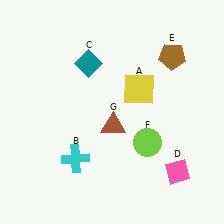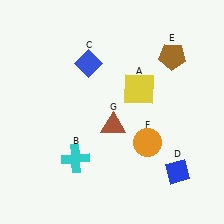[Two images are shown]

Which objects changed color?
C changed from teal to blue. D changed from pink to blue. F changed from lime to orange.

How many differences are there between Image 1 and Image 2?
There are 3 differences between the two images.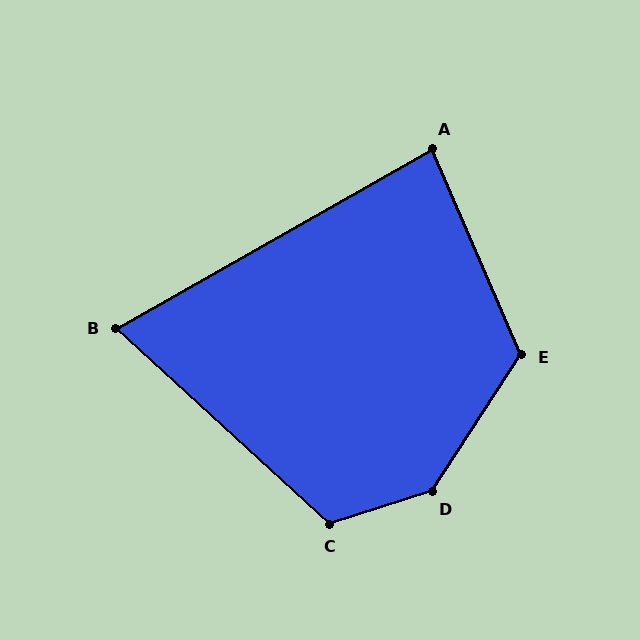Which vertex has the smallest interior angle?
B, at approximately 72 degrees.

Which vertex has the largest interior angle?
D, at approximately 141 degrees.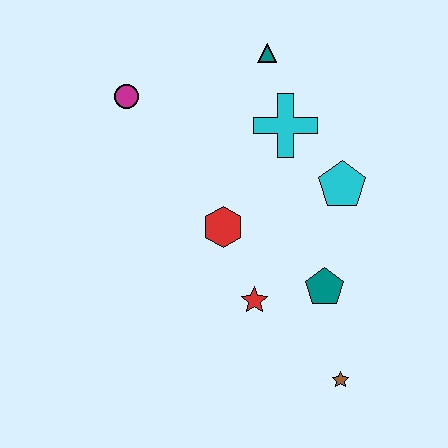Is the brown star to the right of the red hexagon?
Yes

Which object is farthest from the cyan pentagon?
The magenta circle is farthest from the cyan pentagon.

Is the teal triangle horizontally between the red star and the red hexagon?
No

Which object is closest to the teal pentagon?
The red star is closest to the teal pentagon.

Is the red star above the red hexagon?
No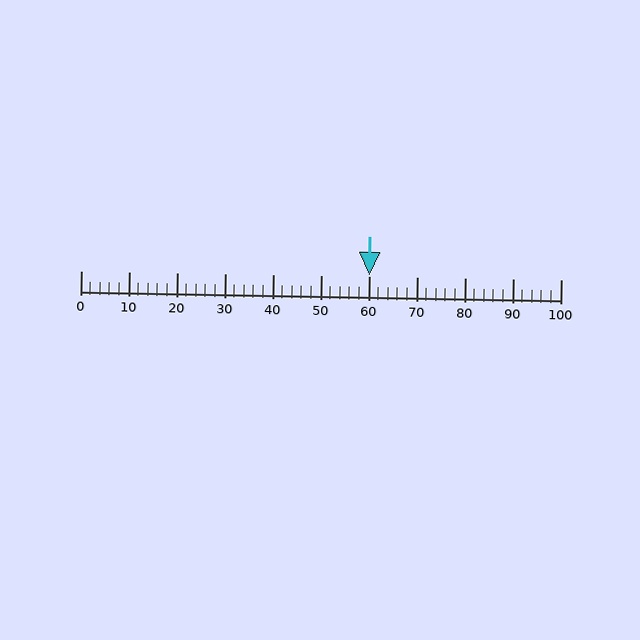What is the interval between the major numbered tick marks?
The major tick marks are spaced 10 units apart.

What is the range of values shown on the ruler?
The ruler shows values from 0 to 100.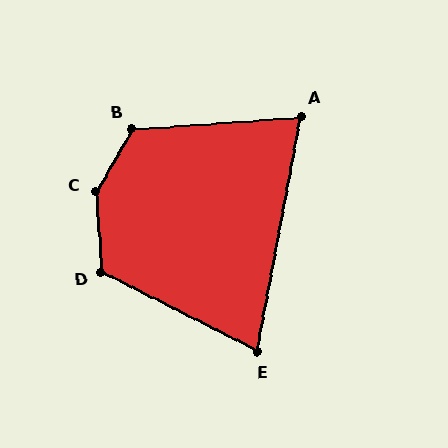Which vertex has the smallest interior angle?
E, at approximately 74 degrees.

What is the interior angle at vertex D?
Approximately 121 degrees (obtuse).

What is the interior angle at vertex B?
Approximately 124 degrees (obtuse).